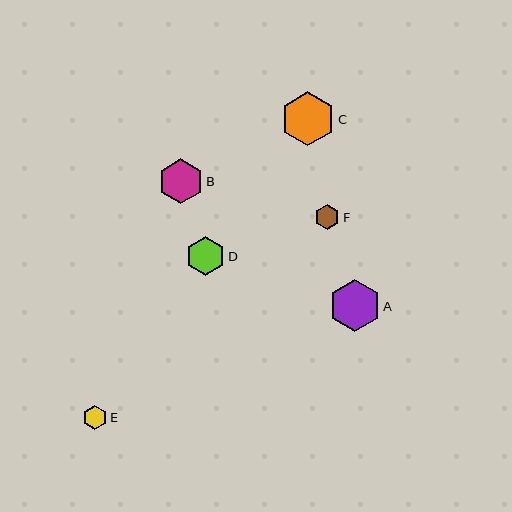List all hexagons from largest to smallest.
From largest to smallest: C, A, B, D, F, E.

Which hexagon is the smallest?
Hexagon E is the smallest with a size of approximately 24 pixels.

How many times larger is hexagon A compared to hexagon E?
Hexagon A is approximately 2.1 times the size of hexagon E.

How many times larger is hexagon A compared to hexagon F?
Hexagon A is approximately 2.1 times the size of hexagon F.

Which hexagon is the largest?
Hexagon C is the largest with a size of approximately 55 pixels.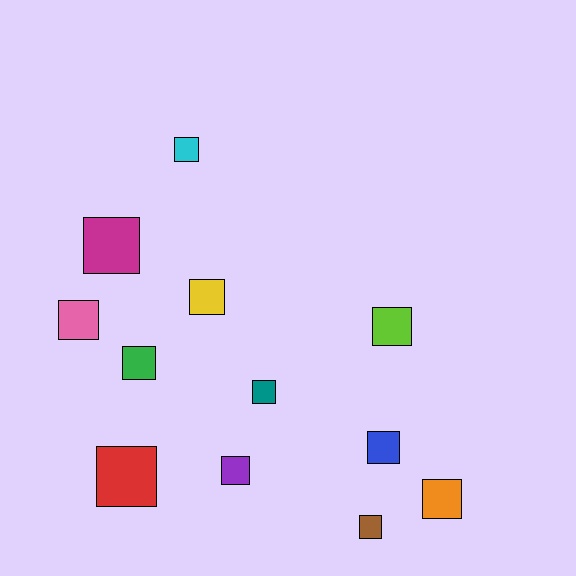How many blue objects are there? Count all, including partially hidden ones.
There is 1 blue object.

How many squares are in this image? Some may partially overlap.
There are 12 squares.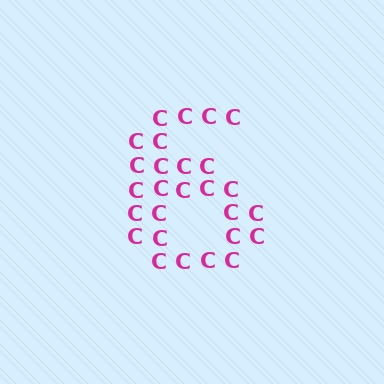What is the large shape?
The large shape is the digit 6.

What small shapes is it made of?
It is made of small letter C's.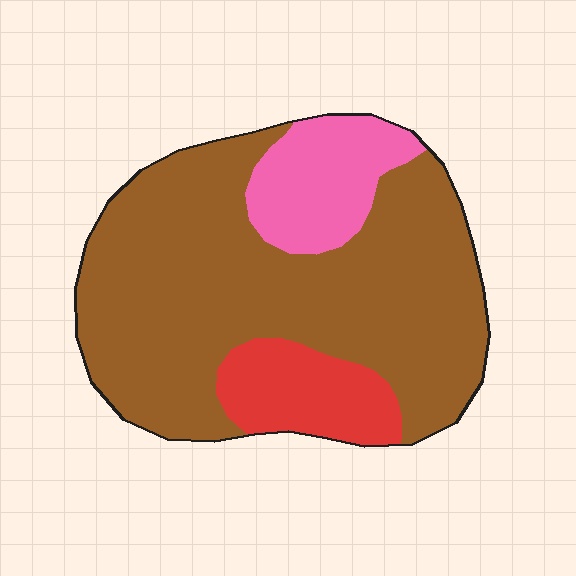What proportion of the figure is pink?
Pink takes up less than a quarter of the figure.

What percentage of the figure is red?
Red covers about 15% of the figure.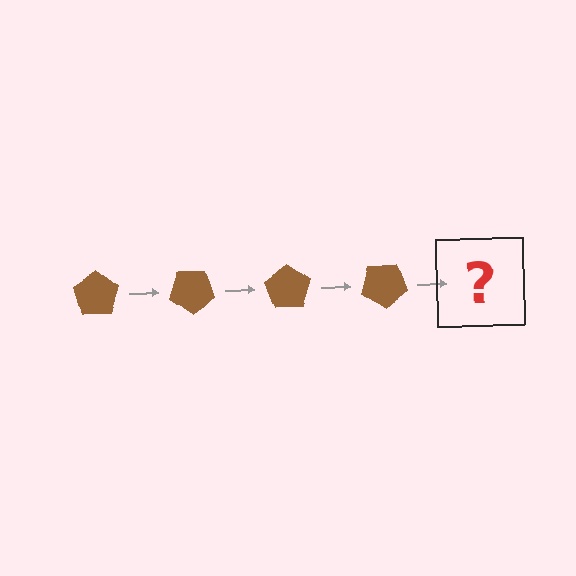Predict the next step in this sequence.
The next step is a brown pentagon rotated 140 degrees.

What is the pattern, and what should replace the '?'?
The pattern is that the pentagon rotates 35 degrees each step. The '?' should be a brown pentagon rotated 140 degrees.